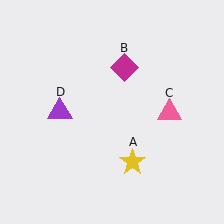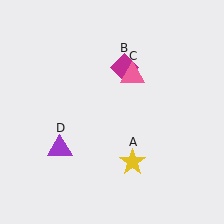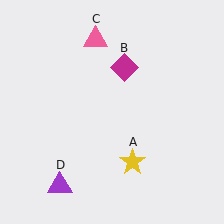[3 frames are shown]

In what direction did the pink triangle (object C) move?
The pink triangle (object C) moved up and to the left.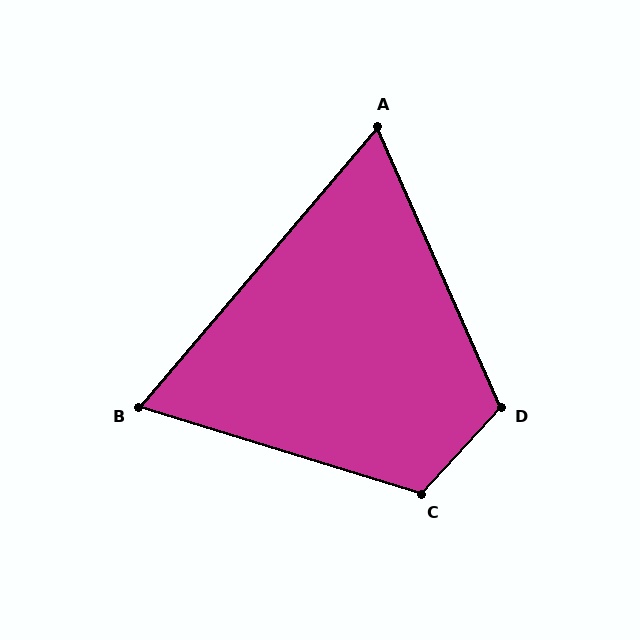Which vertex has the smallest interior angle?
A, at approximately 64 degrees.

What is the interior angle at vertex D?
Approximately 113 degrees (obtuse).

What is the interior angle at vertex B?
Approximately 67 degrees (acute).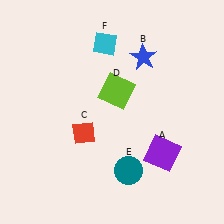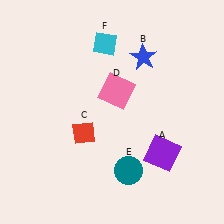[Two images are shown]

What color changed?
The square (D) changed from lime in Image 1 to pink in Image 2.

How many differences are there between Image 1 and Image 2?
There is 1 difference between the two images.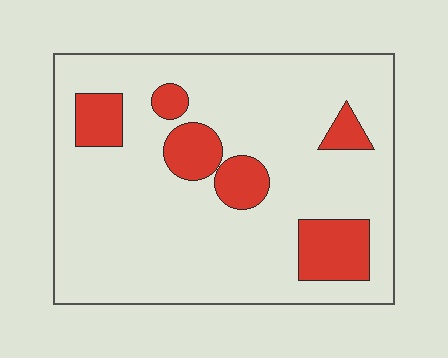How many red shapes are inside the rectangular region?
6.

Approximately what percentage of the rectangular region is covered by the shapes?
Approximately 15%.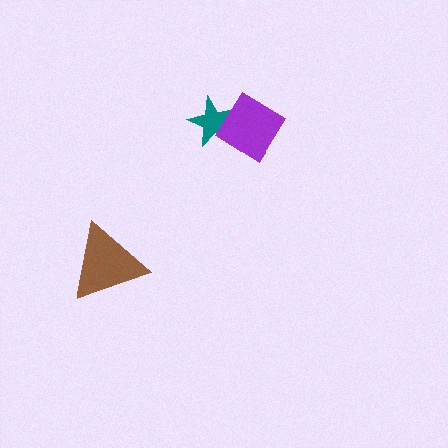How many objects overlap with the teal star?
1 object overlaps with the teal star.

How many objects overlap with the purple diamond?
1 object overlaps with the purple diamond.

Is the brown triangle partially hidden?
No, no other shape covers it.